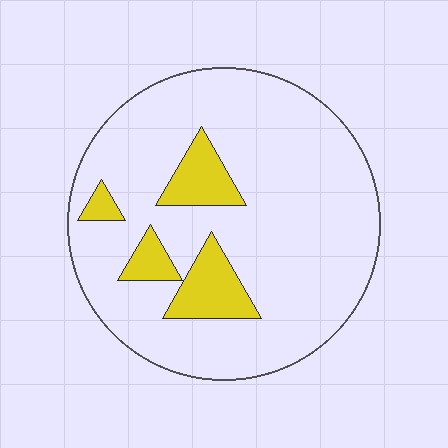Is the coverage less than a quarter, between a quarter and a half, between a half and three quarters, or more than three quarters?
Less than a quarter.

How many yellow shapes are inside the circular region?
4.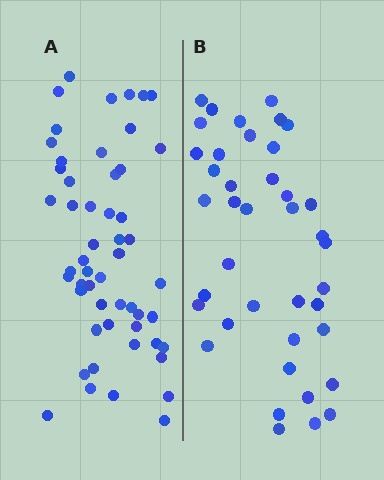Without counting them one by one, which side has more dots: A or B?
Region A (the left region) has more dots.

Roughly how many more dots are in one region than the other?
Region A has approximately 15 more dots than region B.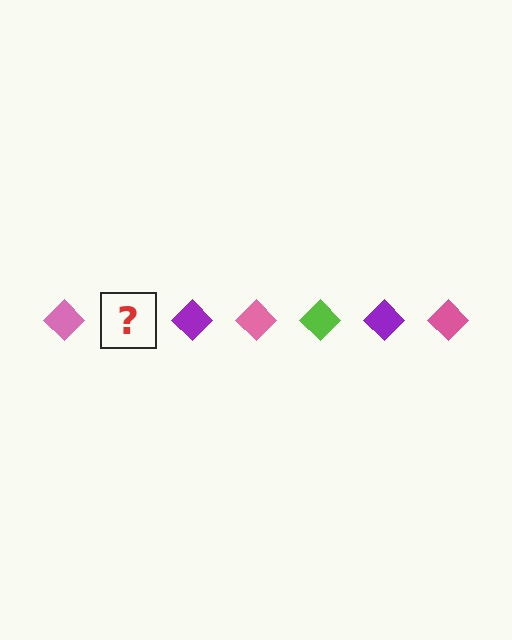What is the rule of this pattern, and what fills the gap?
The rule is that the pattern cycles through pink, lime, purple diamonds. The gap should be filled with a lime diamond.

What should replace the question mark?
The question mark should be replaced with a lime diamond.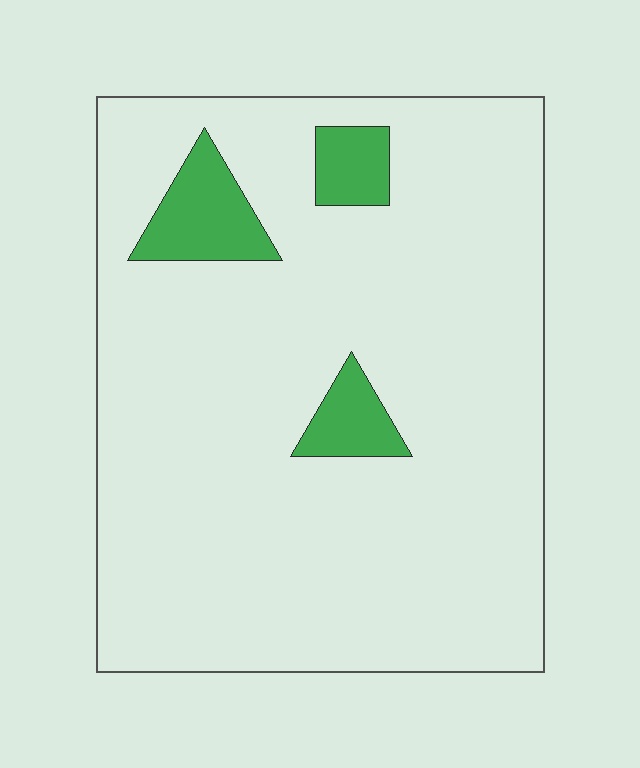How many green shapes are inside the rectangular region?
3.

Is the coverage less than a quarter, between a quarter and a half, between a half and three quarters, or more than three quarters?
Less than a quarter.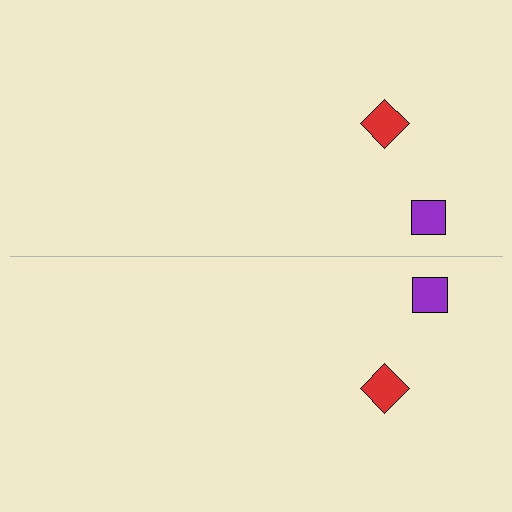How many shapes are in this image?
There are 4 shapes in this image.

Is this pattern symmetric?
Yes, this pattern has bilateral (reflection) symmetry.